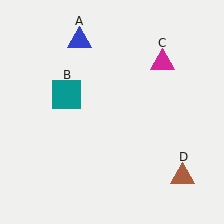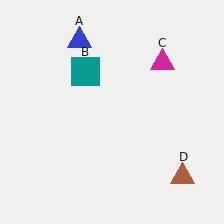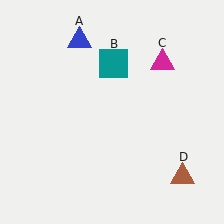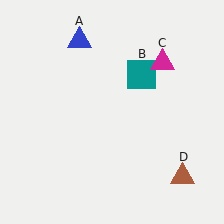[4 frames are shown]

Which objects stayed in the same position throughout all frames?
Blue triangle (object A) and magenta triangle (object C) and brown triangle (object D) remained stationary.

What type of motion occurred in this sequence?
The teal square (object B) rotated clockwise around the center of the scene.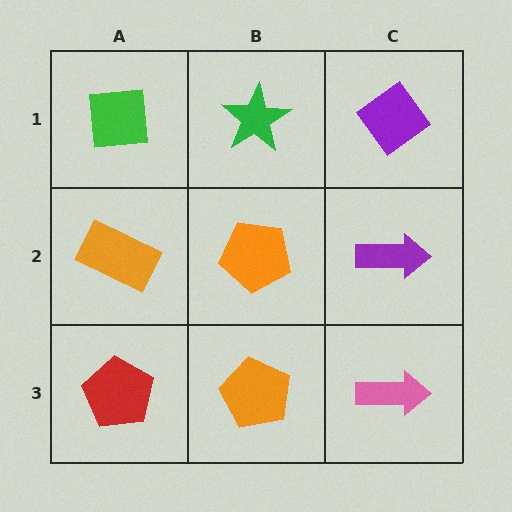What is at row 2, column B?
An orange pentagon.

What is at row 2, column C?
A purple arrow.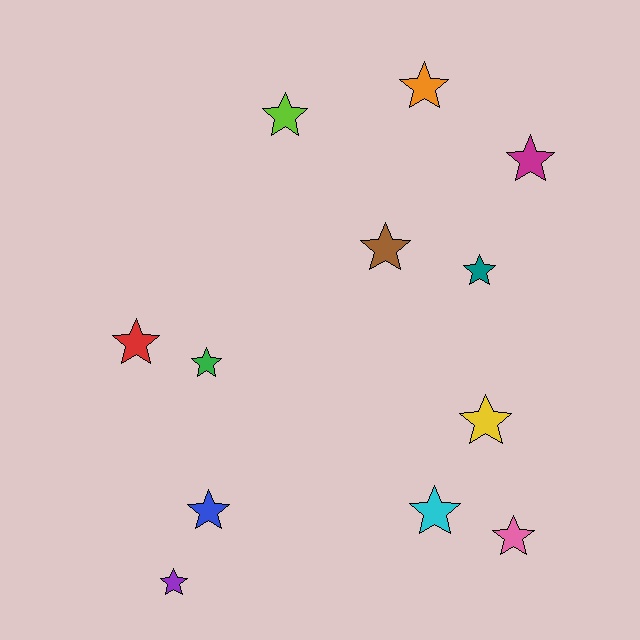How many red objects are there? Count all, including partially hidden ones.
There is 1 red object.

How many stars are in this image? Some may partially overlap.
There are 12 stars.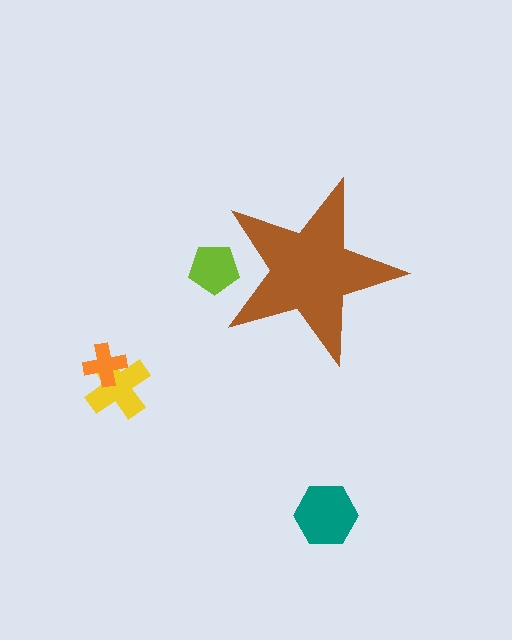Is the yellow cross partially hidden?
No, the yellow cross is fully visible.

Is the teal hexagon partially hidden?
No, the teal hexagon is fully visible.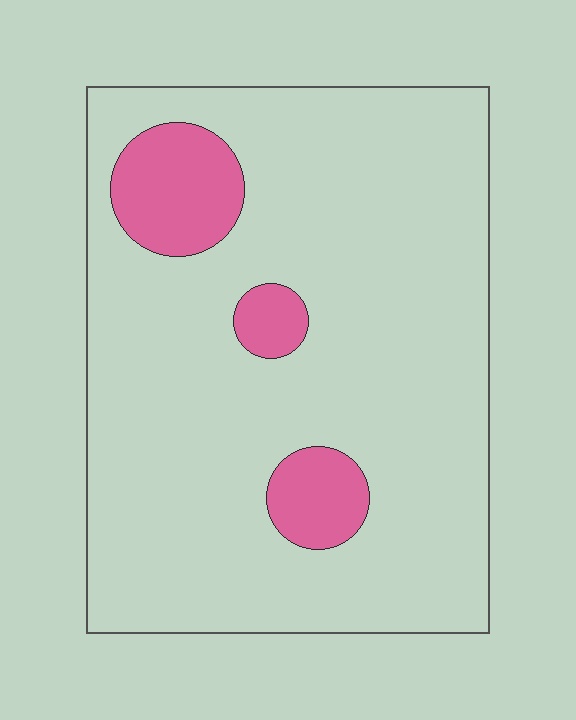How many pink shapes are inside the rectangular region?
3.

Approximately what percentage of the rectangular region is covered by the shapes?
Approximately 10%.